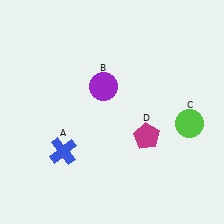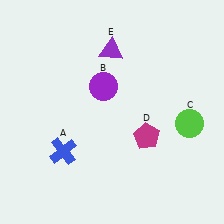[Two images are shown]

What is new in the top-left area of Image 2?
A purple triangle (E) was added in the top-left area of Image 2.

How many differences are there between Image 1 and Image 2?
There is 1 difference between the two images.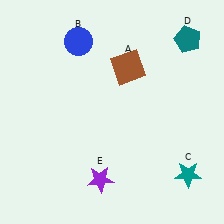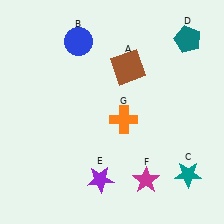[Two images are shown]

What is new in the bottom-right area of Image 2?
A magenta star (F) was added in the bottom-right area of Image 2.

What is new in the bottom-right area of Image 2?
An orange cross (G) was added in the bottom-right area of Image 2.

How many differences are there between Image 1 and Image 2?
There are 2 differences between the two images.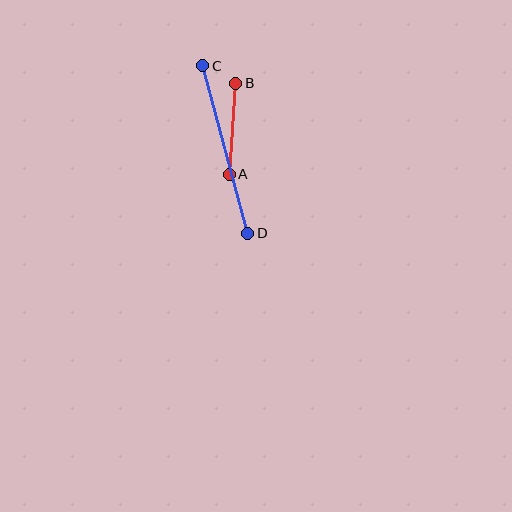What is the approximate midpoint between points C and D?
The midpoint is at approximately (225, 149) pixels.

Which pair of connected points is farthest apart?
Points C and D are farthest apart.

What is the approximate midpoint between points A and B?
The midpoint is at approximately (232, 129) pixels.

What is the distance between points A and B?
The distance is approximately 92 pixels.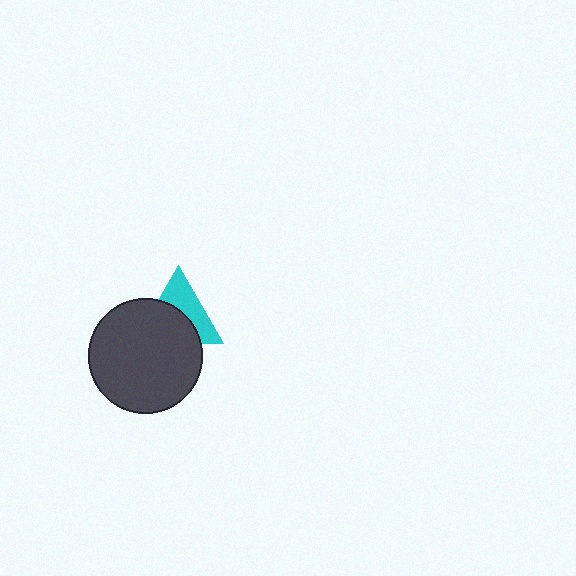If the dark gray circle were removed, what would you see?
You would see the complete cyan triangle.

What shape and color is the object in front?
The object in front is a dark gray circle.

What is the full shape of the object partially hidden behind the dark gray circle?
The partially hidden object is a cyan triangle.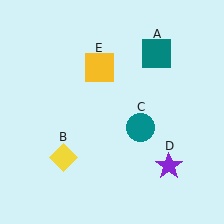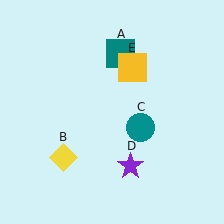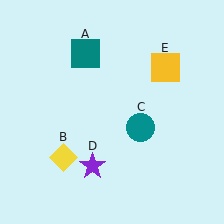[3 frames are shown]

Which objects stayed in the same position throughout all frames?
Yellow diamond (object B) and teal circle (object C) remained stationary.